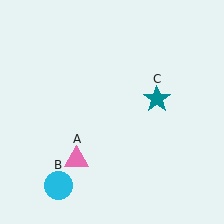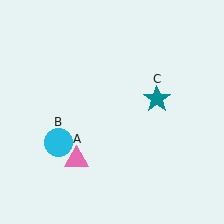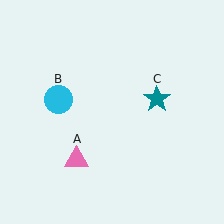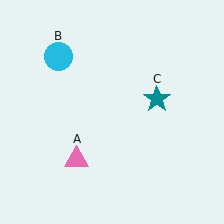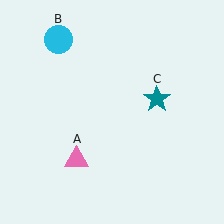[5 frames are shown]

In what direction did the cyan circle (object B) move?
The cyan circle (object B) moved up.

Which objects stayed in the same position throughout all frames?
Pink triangle (object A) and teal star (object C) remained stationary.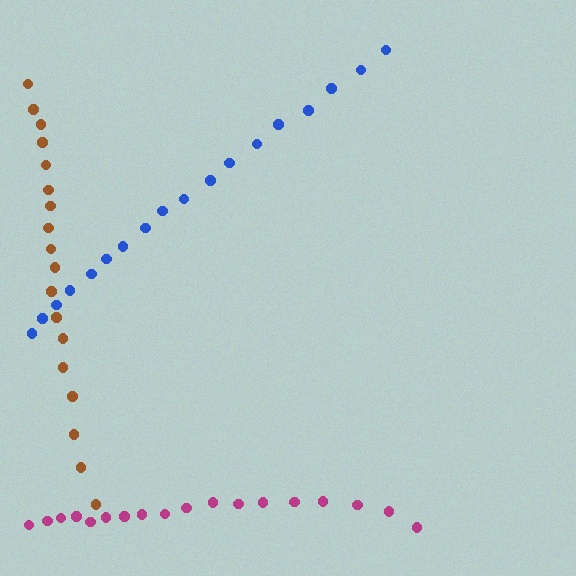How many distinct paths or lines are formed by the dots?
There are 3 distinct paths.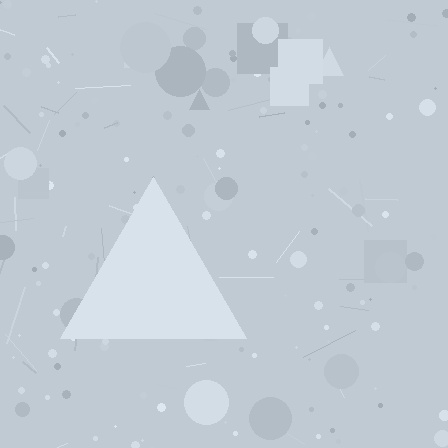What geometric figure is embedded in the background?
A triangle is embedded in the background.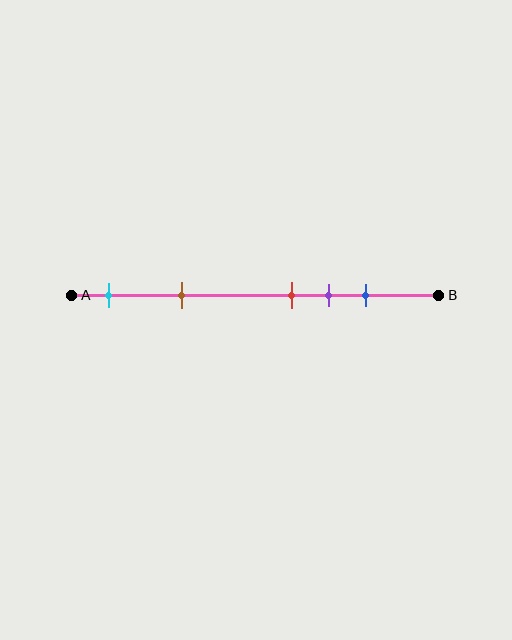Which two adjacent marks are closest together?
The red and purple marks are the closest adjacent pair.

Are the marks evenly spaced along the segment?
No, the marks are not evenly spaced.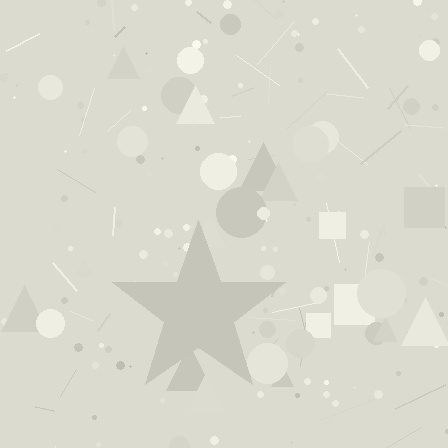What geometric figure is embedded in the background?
A star is embedded in the background.